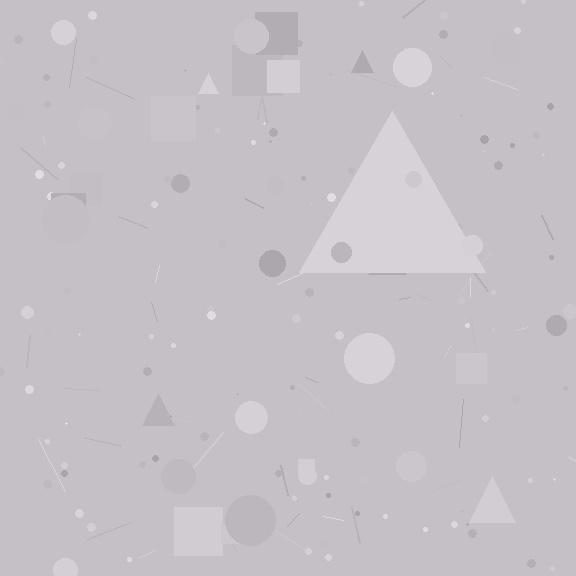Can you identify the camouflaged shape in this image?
The camouflaged shape is a triangle.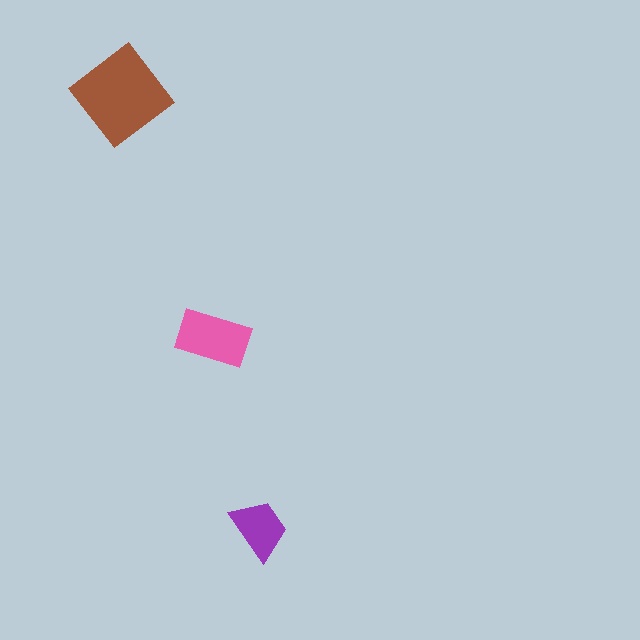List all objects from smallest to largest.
The purple trapezoid, the pink rectangle, the brown diamond.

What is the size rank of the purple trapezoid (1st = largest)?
3rd.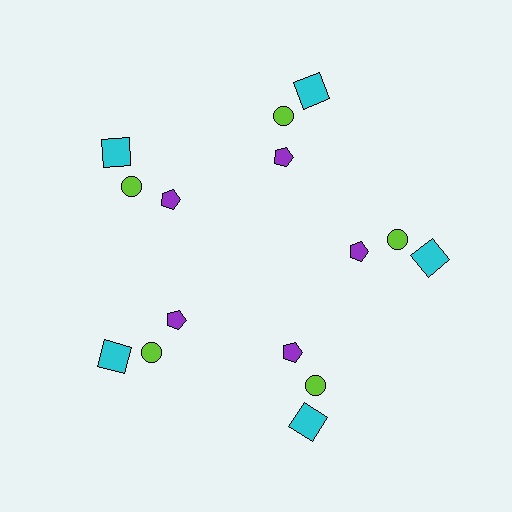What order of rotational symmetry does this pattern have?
This pattern has 5-fold rotational symmetry.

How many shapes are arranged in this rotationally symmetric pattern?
There are 15 shapes, arranged in 5 groups of 3.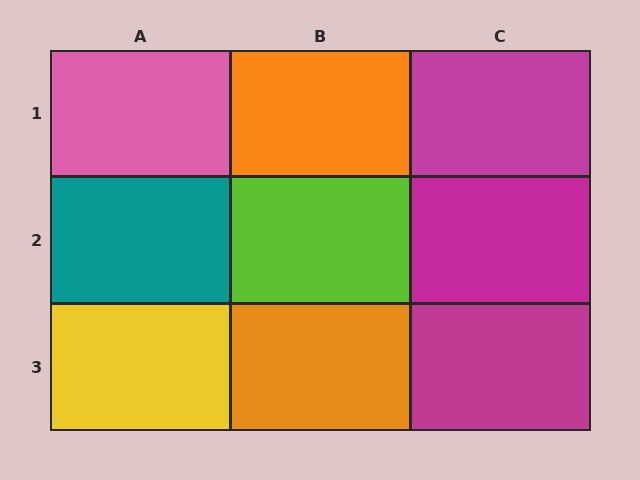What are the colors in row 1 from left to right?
Pink, orange, magenta.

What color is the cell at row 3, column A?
Yellow.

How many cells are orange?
2 cells are orange.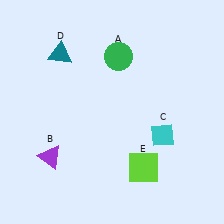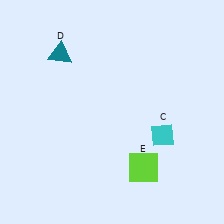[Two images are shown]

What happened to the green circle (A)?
The green circle (A) was removed in Image 2. It was in the top-right area of Image 1.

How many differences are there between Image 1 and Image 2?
There are 2 differences between the two images.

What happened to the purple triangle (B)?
The purple triangle (B) was removed in Image 2. It was in the bottom-left area of Image 1.